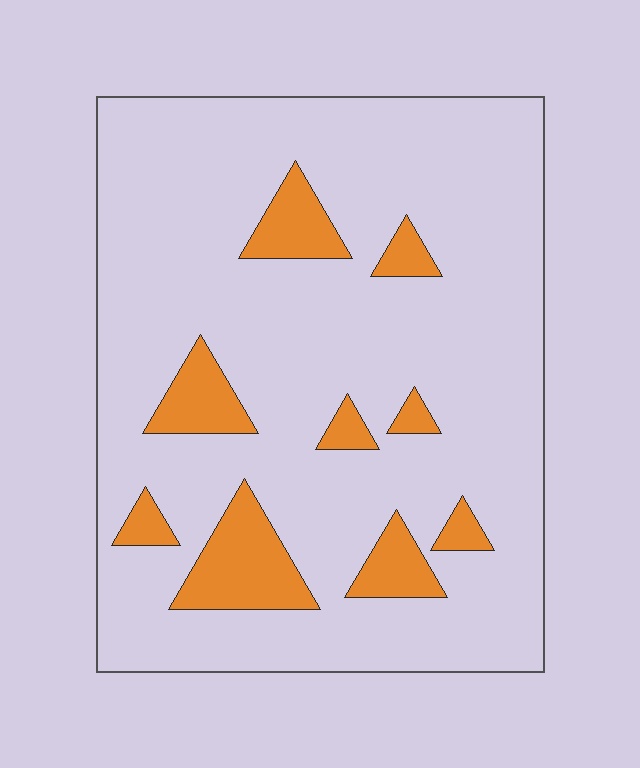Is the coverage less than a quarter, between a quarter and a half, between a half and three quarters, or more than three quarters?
Less than a quarter.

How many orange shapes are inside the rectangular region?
9.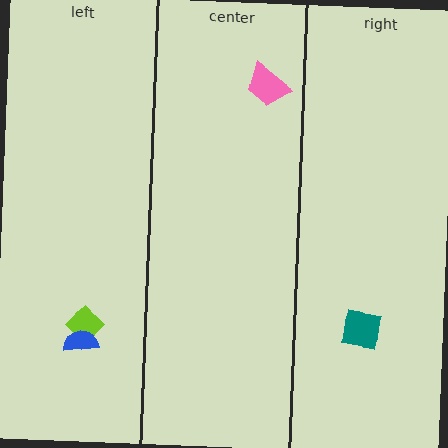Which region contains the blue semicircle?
The left region.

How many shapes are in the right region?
1.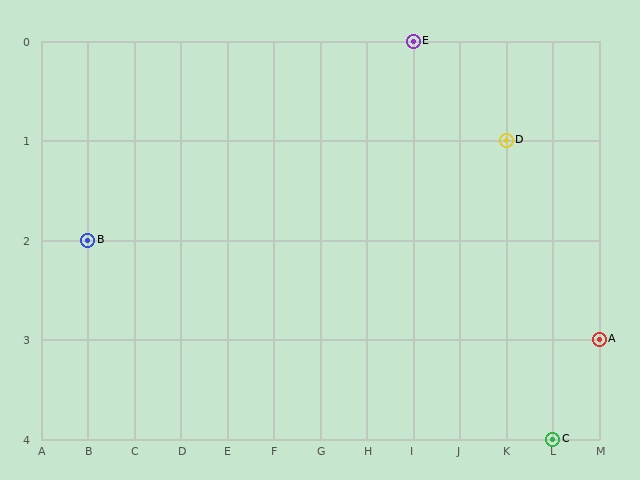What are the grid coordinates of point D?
Point D is at grid coordinates (K, 1).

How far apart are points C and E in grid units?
Points C and E are 3 columns and 4 rows apart (about 5.0 grid units diagonally).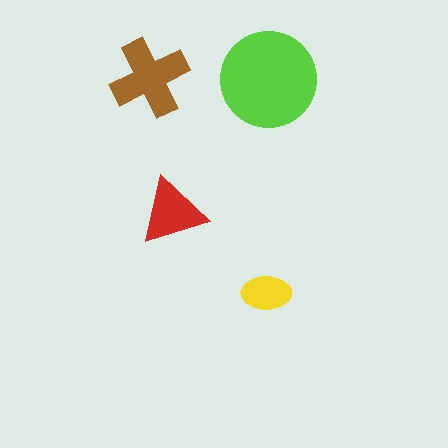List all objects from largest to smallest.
The lime circle, the brown cross, the red triangle, the yellow ellipse.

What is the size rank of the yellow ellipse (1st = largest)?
4th.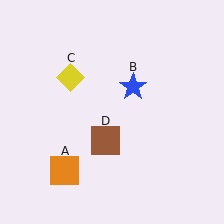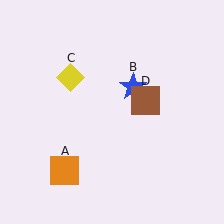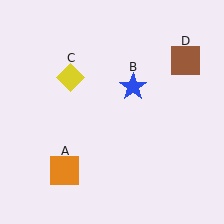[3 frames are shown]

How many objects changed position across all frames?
1 object changed position: brown square (object D).